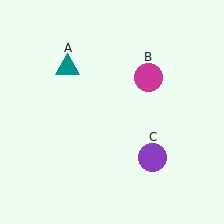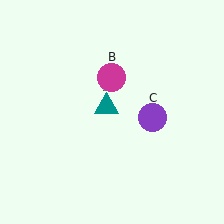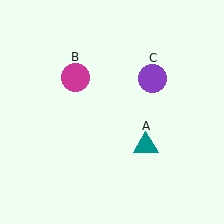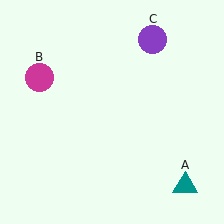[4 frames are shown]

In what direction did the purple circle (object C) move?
The purple circle (object C) moved up.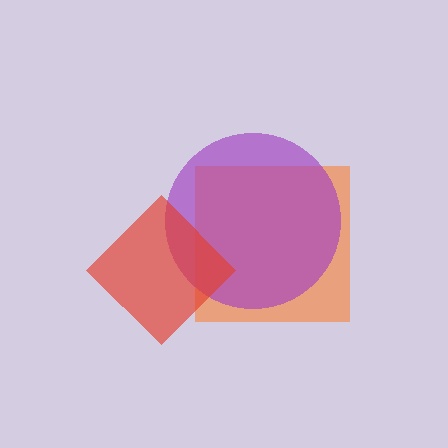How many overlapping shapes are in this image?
There are 3 overlapping shapes in the image.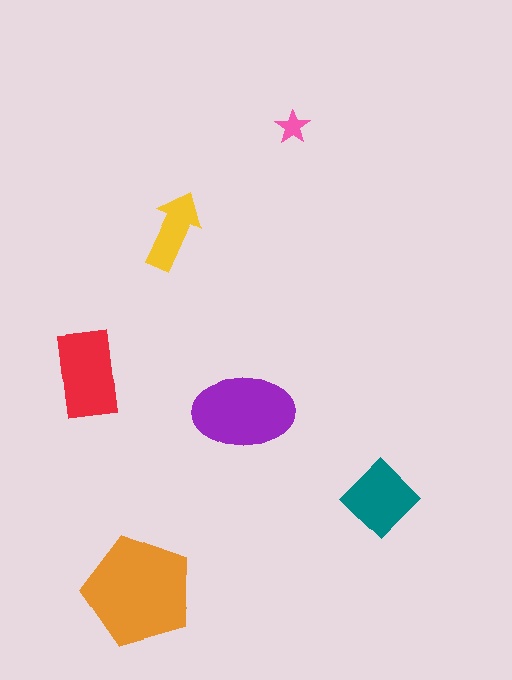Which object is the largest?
The orange pentagon.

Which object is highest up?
The pink star is topmost.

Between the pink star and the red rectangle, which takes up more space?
The red rectangle.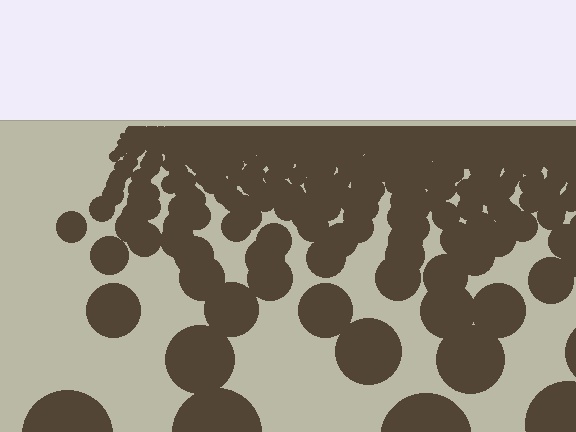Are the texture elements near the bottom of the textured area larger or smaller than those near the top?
Larger. Near the bottom, elements are closer to the viewer and appear at a bigger on-screen size.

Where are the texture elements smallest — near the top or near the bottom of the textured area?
Near the top.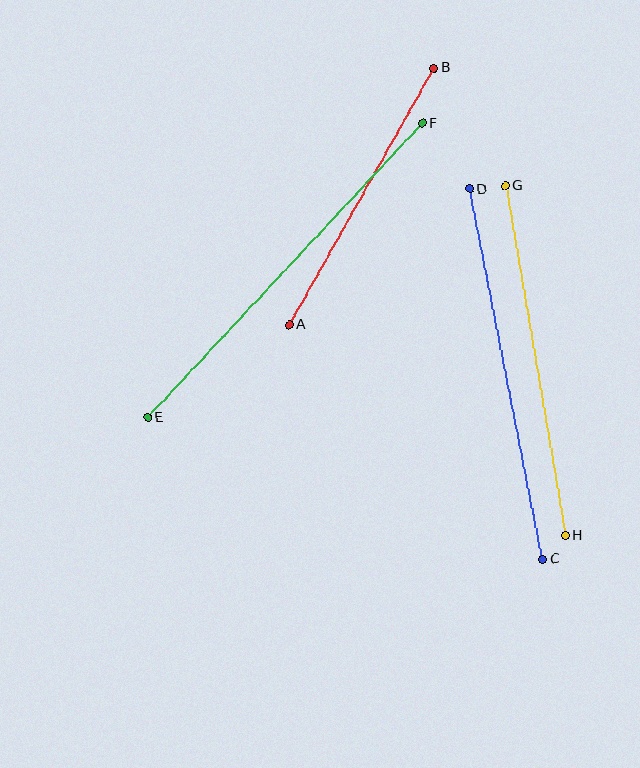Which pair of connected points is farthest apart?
Points E and F are farthest apart.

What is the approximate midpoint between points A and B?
The midpoint is at approximately (362, 197) pixels.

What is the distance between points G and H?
The distance is approximately 355 pixels.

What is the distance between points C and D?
The distance is approximately 378 pixels.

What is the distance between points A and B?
The distance is approximately 295 pixels.